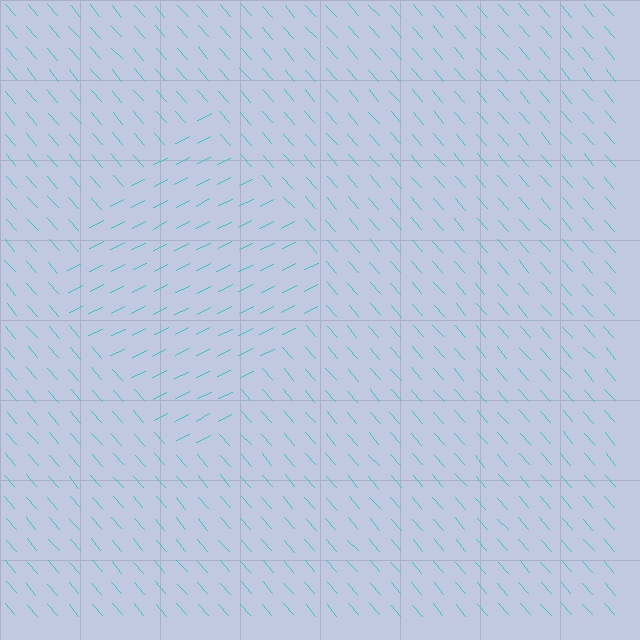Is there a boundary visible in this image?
Yes, there is a texture boundary formed by a change in line orientation.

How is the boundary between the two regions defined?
The boundary is defined purely by a change in line orientation (approximately 75 degrees difference). All lines are the same color and thickness.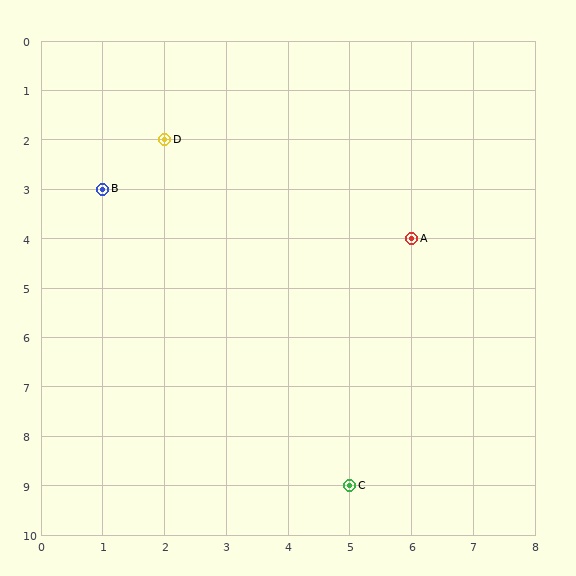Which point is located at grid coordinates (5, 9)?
Point C is at (5, 9).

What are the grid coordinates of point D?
Point D is at grid coordinates (2, 2).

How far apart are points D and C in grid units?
Points D and C are 3 columns and 7 rows apart (about 7.6 grid units diagonally).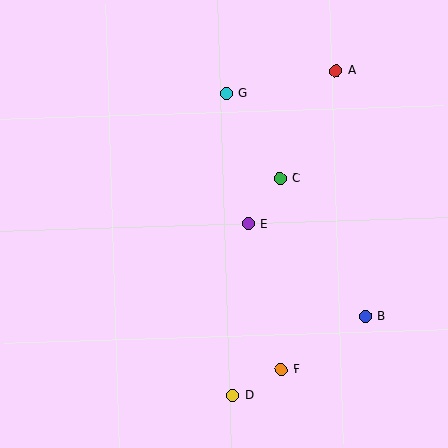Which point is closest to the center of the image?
Point E at (248, 224) is closest to the center.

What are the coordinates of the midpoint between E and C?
The midpoint between E and C is at (264, 201).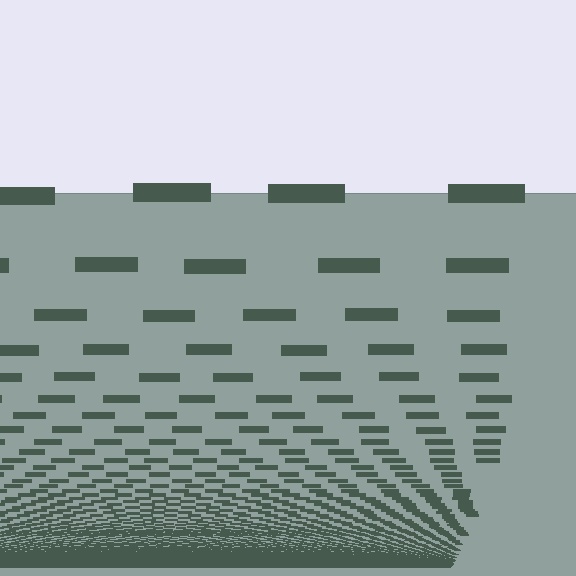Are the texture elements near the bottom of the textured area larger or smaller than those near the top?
Smaller. The gradient is inverted — elements near the bottom are smaller and denser.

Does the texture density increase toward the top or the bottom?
Density increases toward the bottom.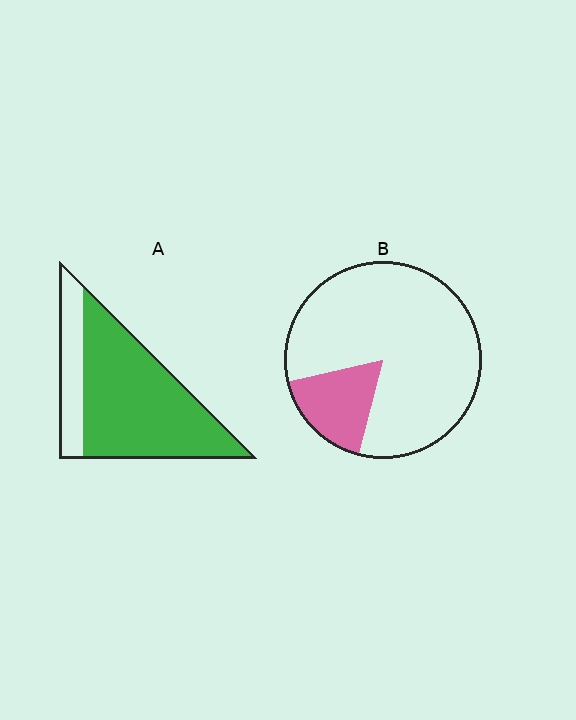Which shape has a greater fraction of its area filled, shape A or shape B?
Shape A.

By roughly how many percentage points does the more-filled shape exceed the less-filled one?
By roughly 60 percentage points (A over B).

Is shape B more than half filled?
No.